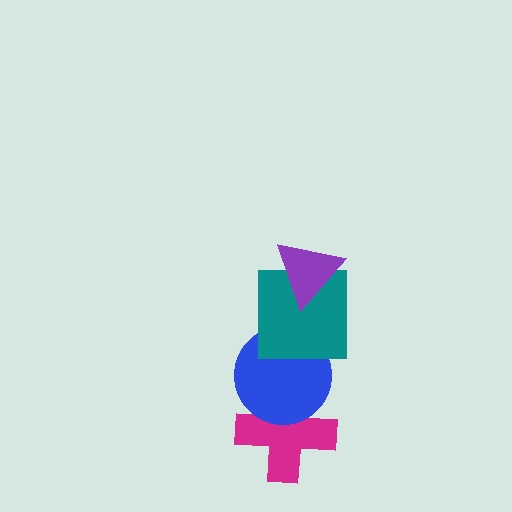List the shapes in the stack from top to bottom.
From top to bottom: the purple triangle, the teal square, the blue circle, the magenta cross.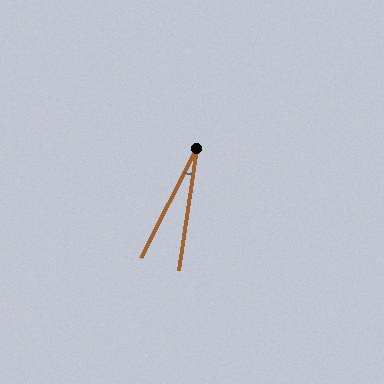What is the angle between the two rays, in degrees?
Approximately 18 degrees.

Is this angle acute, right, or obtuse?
It is acute.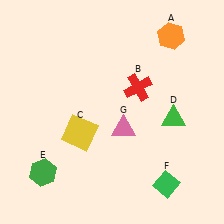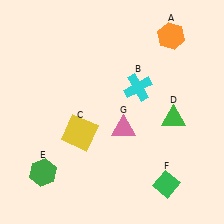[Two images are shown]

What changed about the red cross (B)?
In Image 1, B is red. In Image 2, it changed to cyan.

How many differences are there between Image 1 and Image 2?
There is 1 difference between the two images.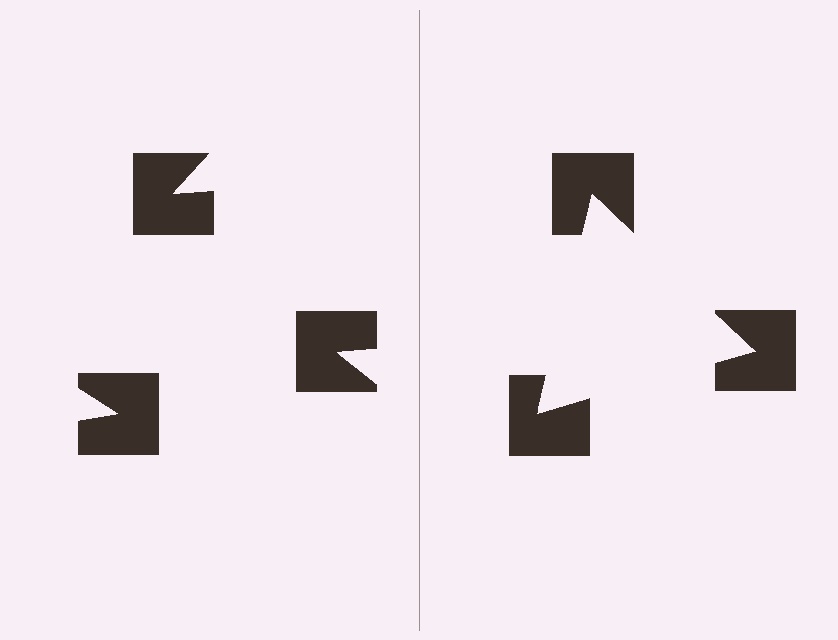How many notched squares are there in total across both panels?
6 — 3 on each side.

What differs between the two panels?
The notched squares are positioned identically on both sides; only the wedge orientations differ. On the right they align to a triangle; on the left they are misaligned.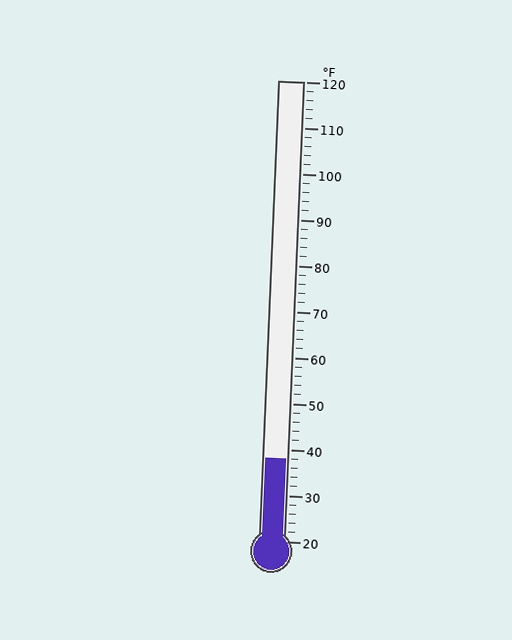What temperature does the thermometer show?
The thermometer shows approximately 38°F.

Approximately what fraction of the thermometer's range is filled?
The thermometer is filled to approximately 20% of its range.